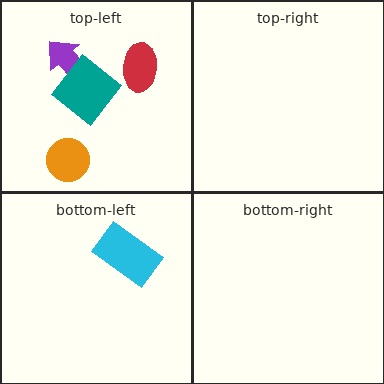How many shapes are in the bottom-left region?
1.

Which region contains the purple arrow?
The top-left region.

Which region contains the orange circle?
The top-left region.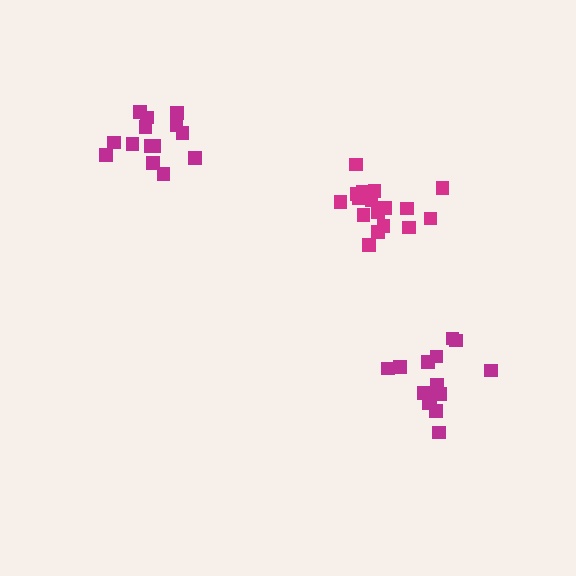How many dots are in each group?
Group 1: 18 dots, Group 2: 15 dots, Group 3: 14 dots (47 total).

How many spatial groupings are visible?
There are 3 spatial groupings.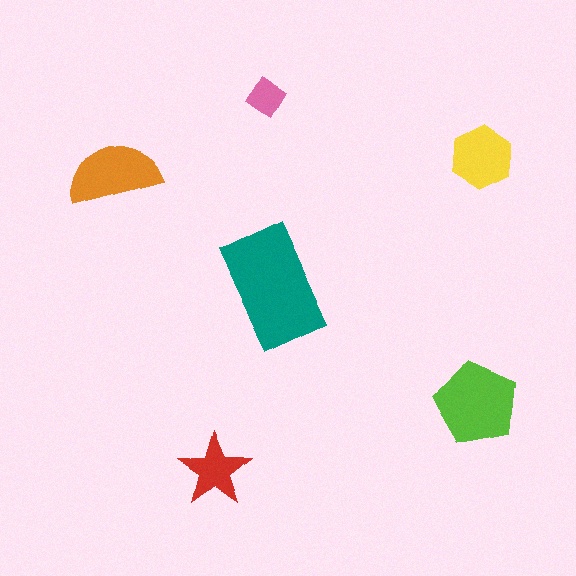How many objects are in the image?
There are 6 objects in the image.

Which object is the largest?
The teal rectangle.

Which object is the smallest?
The pink diamond.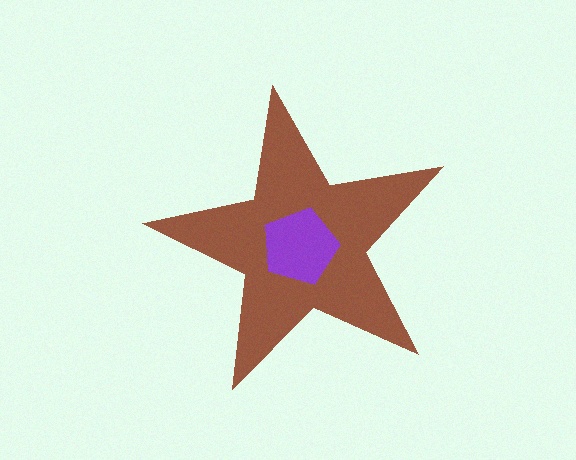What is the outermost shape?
The brown star.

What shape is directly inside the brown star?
The purple pentagon.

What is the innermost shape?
The purple pentagon.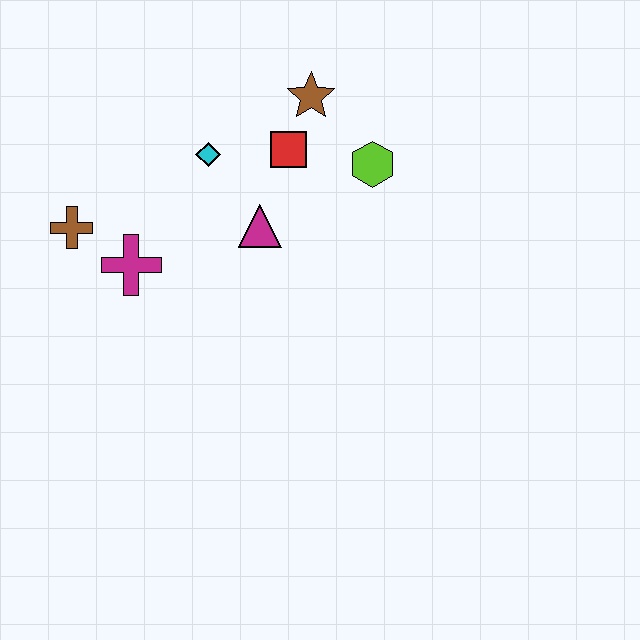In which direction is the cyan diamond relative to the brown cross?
The cyan diamond is to the right of the brown cross.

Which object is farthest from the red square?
The brown cross is farthest from the red square.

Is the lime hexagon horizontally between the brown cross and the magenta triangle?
No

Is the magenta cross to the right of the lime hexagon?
No